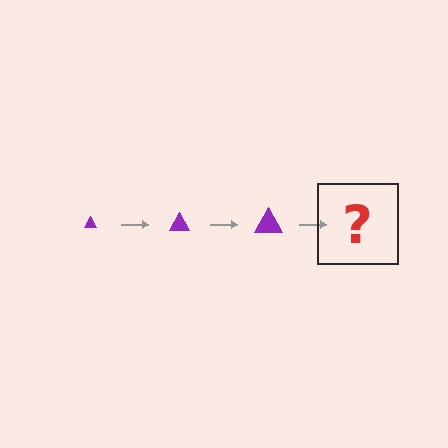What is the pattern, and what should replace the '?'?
The pattern is that the triangle gets progressively larger each step. The '?' should be a purple triangle, larger than the previous one.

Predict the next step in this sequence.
The next step is a purple triangle, larger than the previous one.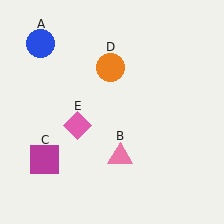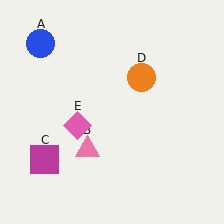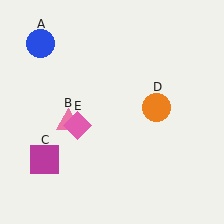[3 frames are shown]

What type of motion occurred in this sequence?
The pink triangle (object B), orange circle (object D) rotated clockwise around the center of the scene.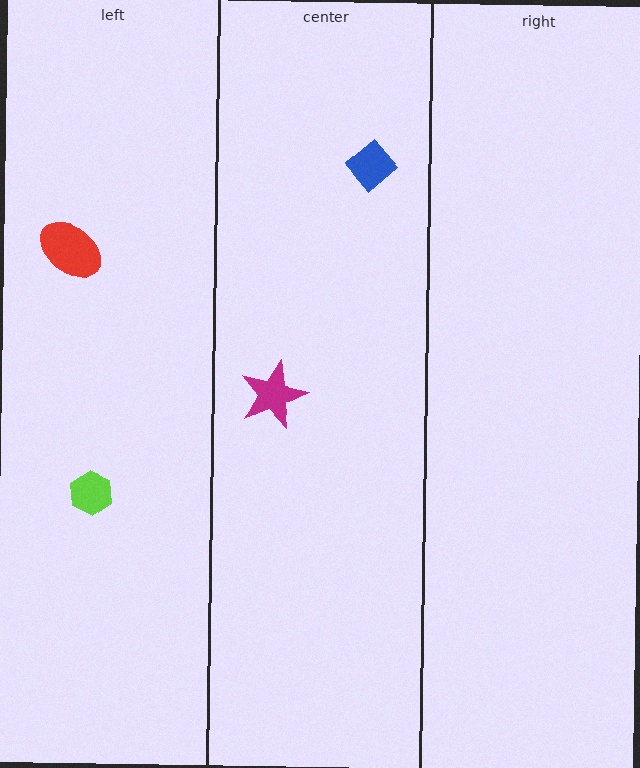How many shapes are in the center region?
2.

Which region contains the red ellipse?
The left region.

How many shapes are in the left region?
2.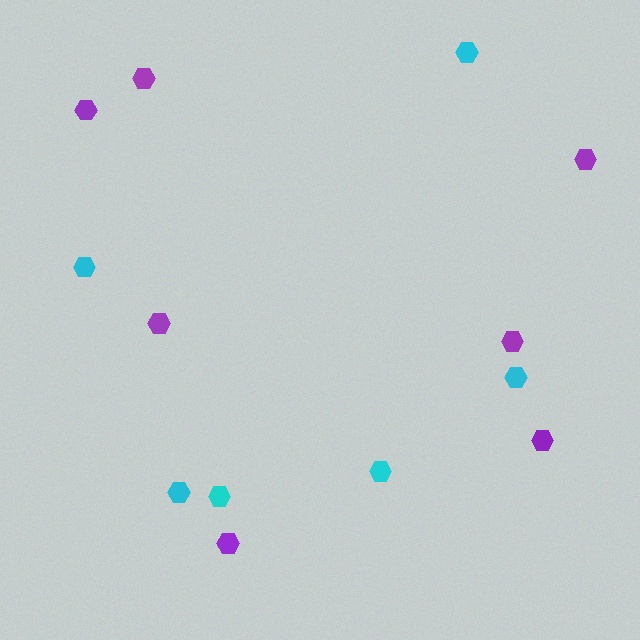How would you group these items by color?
There are 2 groups: one group of cyan hexagons (6) and one group of purple hexagons (7).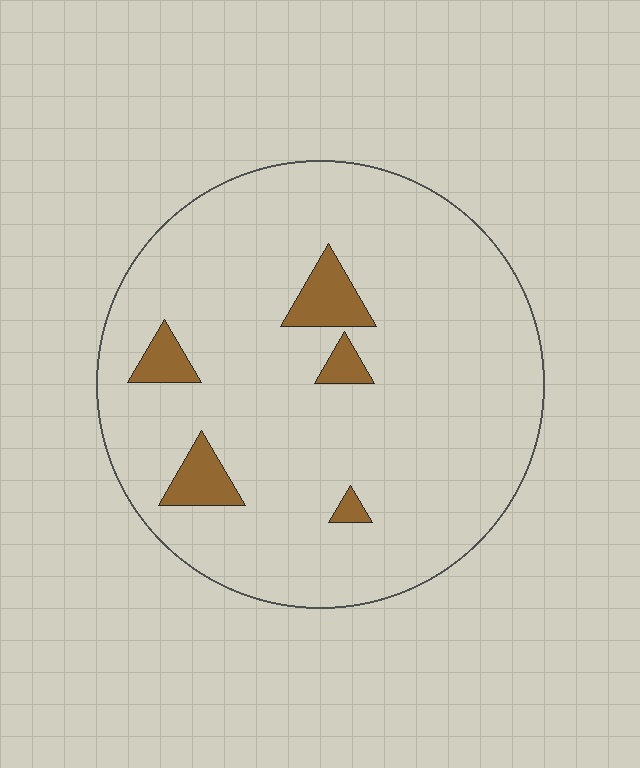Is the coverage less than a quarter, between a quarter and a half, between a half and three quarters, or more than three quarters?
Less than a quarter.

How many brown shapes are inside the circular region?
5.